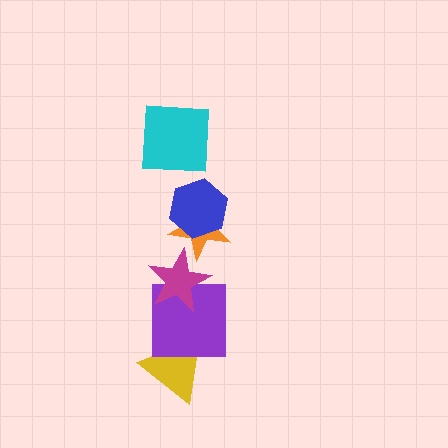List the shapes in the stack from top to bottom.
From top to bottom: the cyan square, the blue hexagon, the orange star, the magenta star, the purple square, the yellow triangle.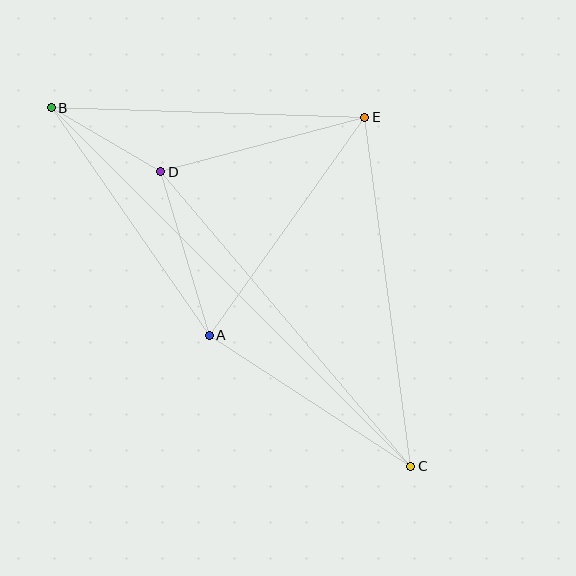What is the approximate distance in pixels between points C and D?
The distance between C and D is approximately 386 pixels.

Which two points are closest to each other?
Points B and D are closest to each other.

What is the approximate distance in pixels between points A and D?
The distance between A and D is approximately 171 pixels.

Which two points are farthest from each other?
Points B and C are farthest from each other.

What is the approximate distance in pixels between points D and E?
The distance between D and E is approximately 211 pixels.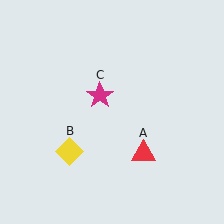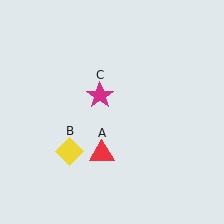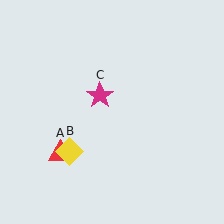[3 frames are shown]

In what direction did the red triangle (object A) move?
The red triangle (object A) moved left.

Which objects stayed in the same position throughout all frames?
Yellow diamond (object B) and magenta star (object C) remained stationary.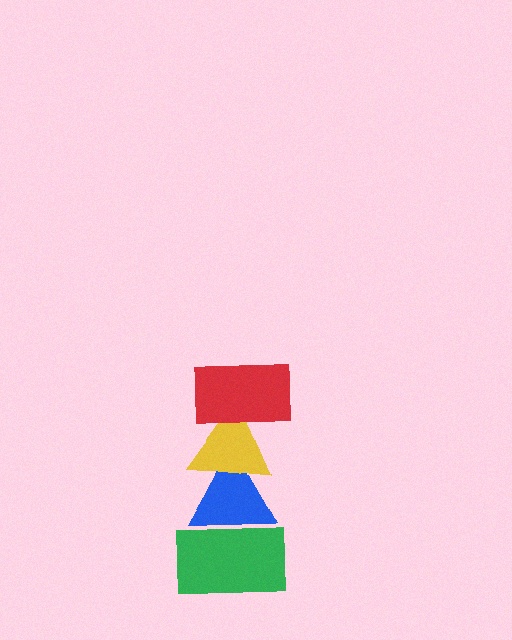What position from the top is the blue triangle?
The blue triangle is 3rd from the top.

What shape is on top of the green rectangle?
The blue triangle is on top of the green rectangle.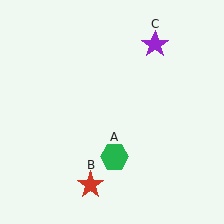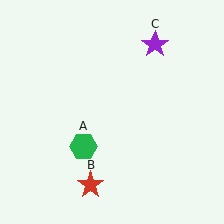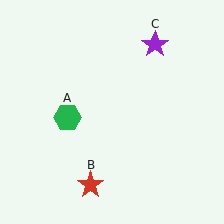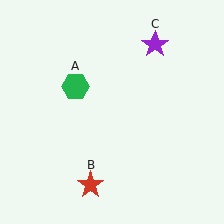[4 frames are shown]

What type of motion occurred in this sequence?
The green hexagon (object A) rotated clockwise around the center of the scene.